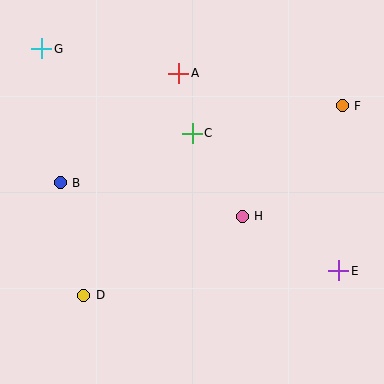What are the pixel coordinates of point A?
Point A is at (179, 73).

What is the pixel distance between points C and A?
The distance between C and A is 61 pixels.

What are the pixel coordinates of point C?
Point C is at (192, 133).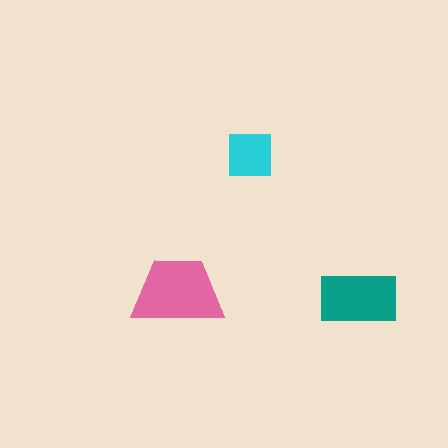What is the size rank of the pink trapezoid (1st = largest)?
1st.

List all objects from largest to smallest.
The pink trapezoid, the teal rectangle, the cyan square.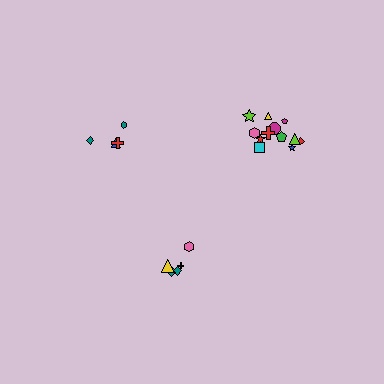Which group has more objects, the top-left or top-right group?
The top-right group.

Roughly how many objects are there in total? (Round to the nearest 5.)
Roughly 20 objects in total.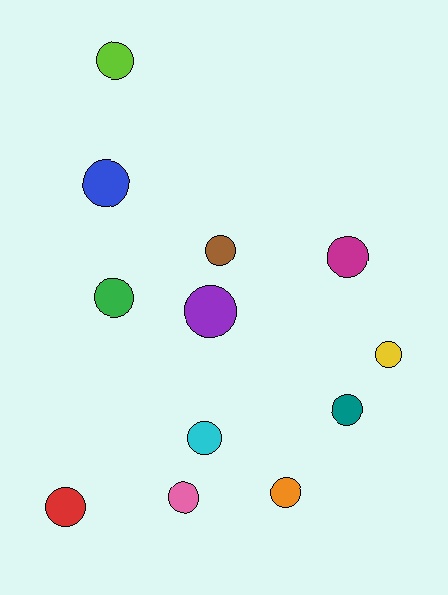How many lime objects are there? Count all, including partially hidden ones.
There is 1 lime object.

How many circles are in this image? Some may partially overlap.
There are 12 circles.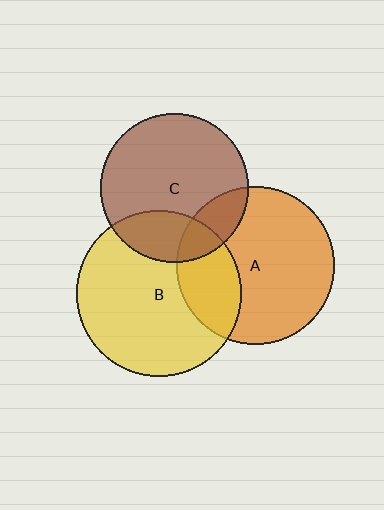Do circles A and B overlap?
Yes.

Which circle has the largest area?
Circle B (yellow).